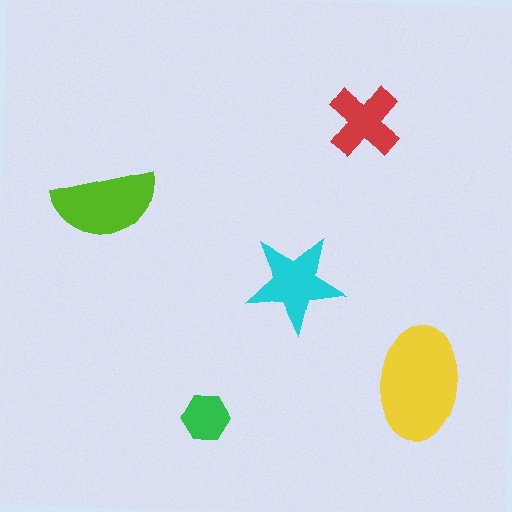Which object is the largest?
The yellow ellipse.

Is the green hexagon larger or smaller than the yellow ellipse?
Smaller.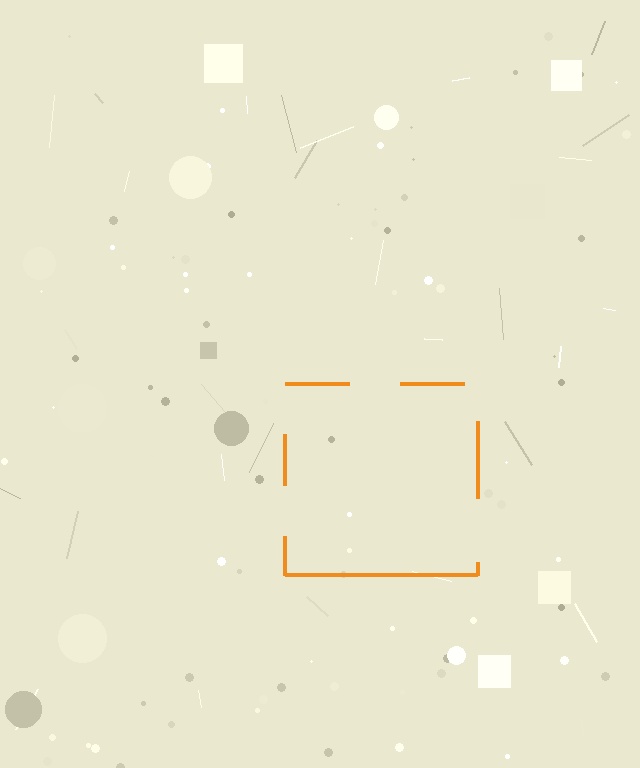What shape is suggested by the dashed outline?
The dashed outline suggests a square.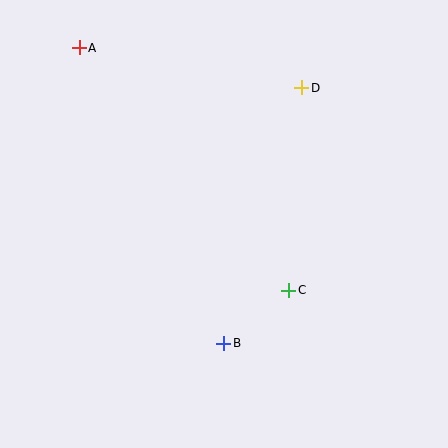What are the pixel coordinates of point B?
Point B is at (224, 343).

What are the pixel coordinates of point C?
Point C is at (289, 290).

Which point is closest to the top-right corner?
Point D is closest to the top-right corner.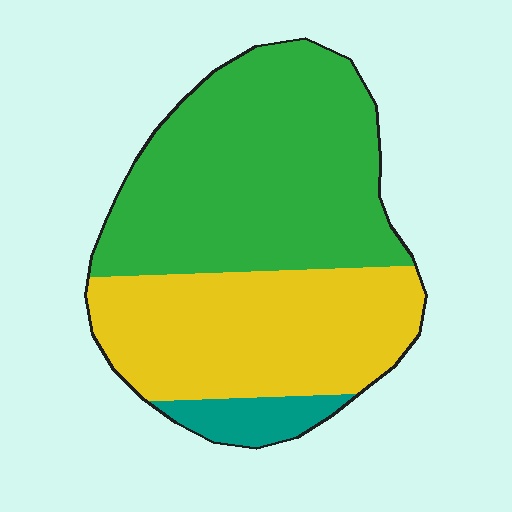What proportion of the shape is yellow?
Yellow covers about 40% of the shape.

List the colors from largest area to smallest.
From largest to smallest: green, yellow, teal.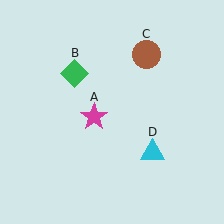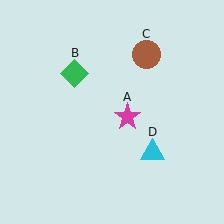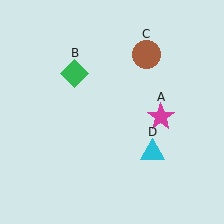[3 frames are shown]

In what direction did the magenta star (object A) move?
The magenta star (object A) moved right.